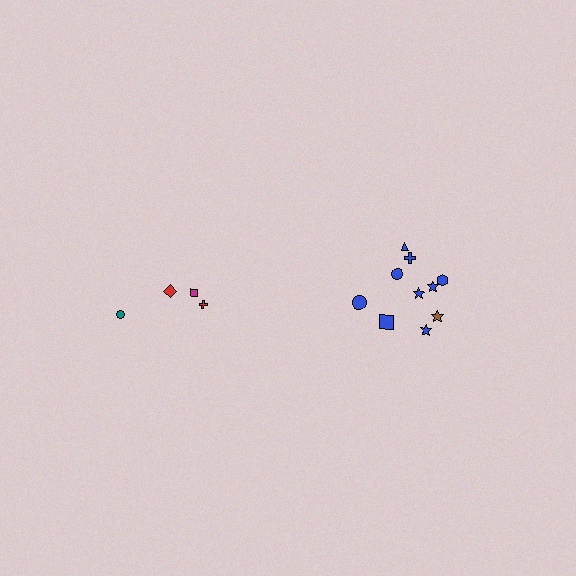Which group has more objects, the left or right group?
The right group.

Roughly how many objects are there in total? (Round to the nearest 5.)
Roughly 15 objects in total.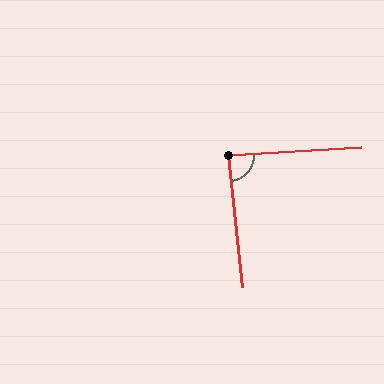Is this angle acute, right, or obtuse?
It is approximately a right angle.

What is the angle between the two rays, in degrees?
Approximately 87 degrees.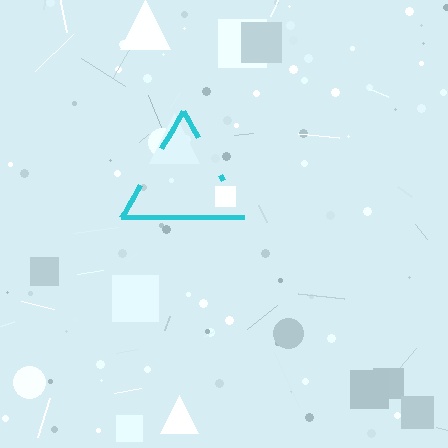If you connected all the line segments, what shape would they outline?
They would outline a triangle.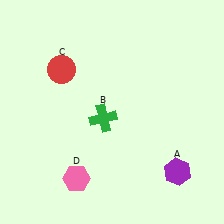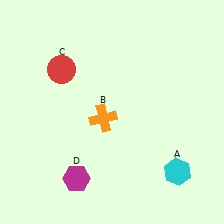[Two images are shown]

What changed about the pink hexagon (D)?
In Image 1, D is pink. In Image 2, it changed to magenta.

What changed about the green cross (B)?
In Image 1, B is green. In Image 2, it changed to orange.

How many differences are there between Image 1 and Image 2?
There are 3 differences between the two images.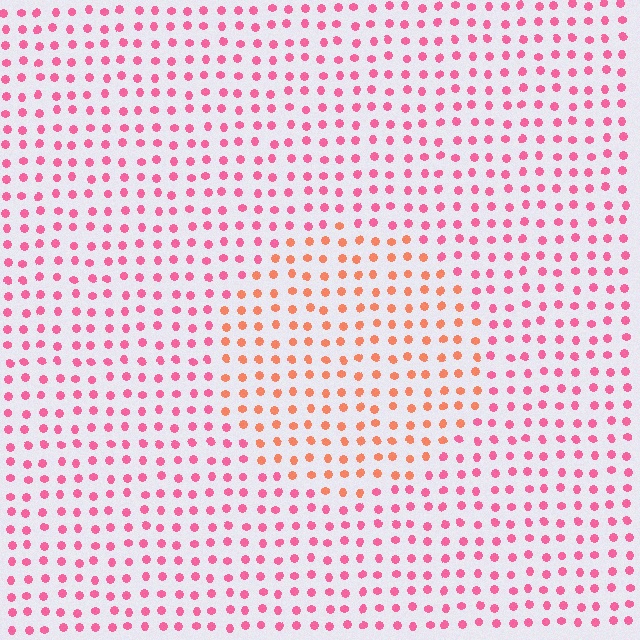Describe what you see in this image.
The image is filled with small pink elements in a uniform arrangement. A circle-shaped region is visible where the elements are tinted to a slightly different hue, forming a subtle color boundary.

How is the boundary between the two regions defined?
The boundary is defined purely by a slight shift in hue (about 37 degrees). Spacing, size, and orientation are identical on both sides.